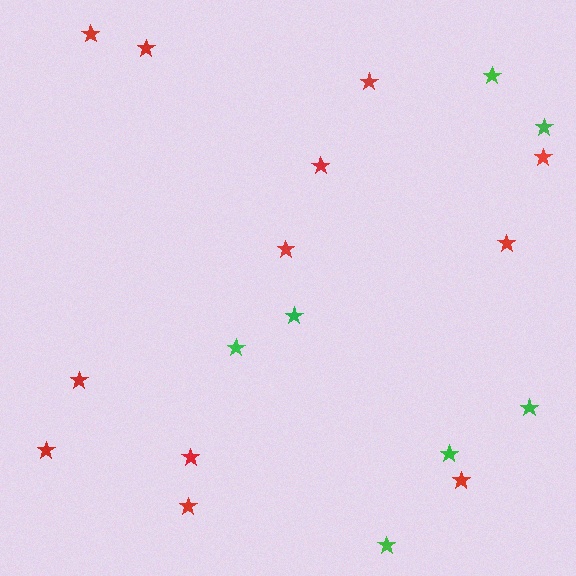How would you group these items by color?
There are 2 groups: one group of red stars (12) and one group of green stars (7).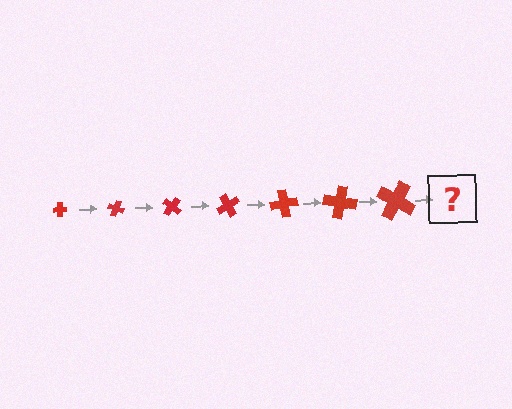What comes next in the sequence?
The next element should be a cross, larger than the previous one and rotated 140 degrees from the start.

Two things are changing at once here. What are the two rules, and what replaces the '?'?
The two rules are that the cross grows larger each step and it rotates 20 degrees each step. The '?' should be a cross, larger than the previous one and rotated 140 degrees from the start.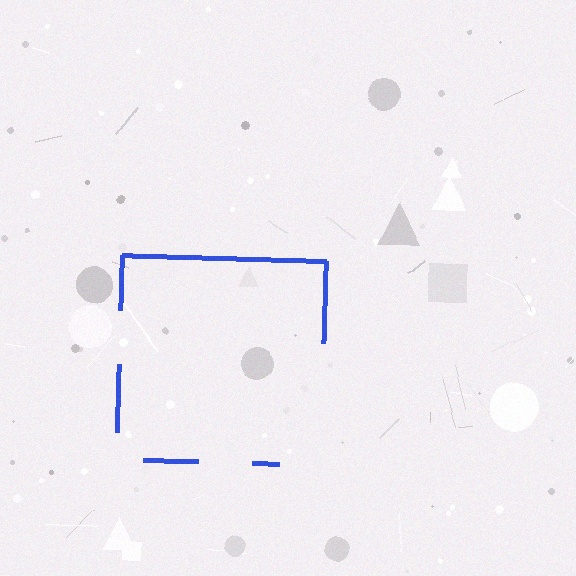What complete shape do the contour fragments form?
The contour fragments form a square.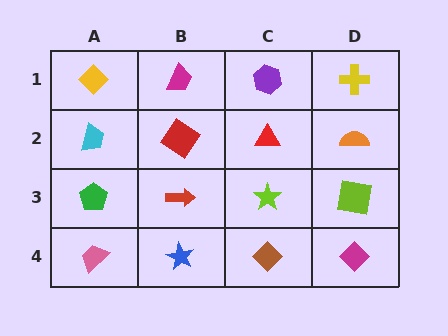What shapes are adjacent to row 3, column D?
An orange semicircle (row 2, column D), a magenta diamond (row 4, column D), a lime star (row 3, column C).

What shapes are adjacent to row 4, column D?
A lime square (row 3, column D), a brown diamond (row 4, column C).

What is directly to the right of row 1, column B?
A purple hexagon.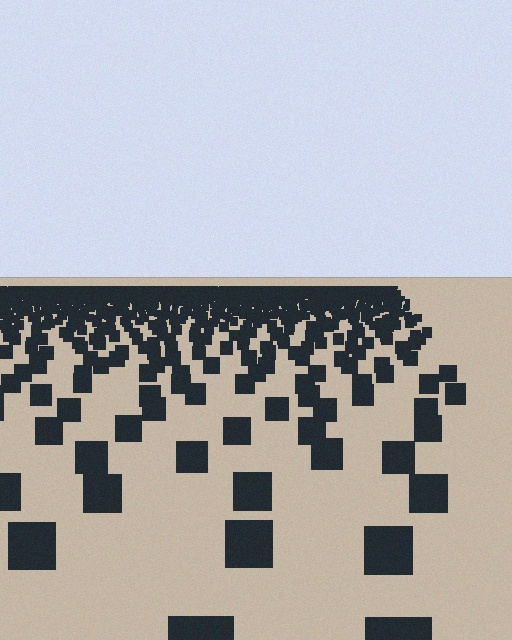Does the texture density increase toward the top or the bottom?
Density increases toward the top.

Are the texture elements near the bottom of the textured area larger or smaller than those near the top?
Larger. Near the bottom, elements are closer to the viewer and appear at a bigger on-screen size.